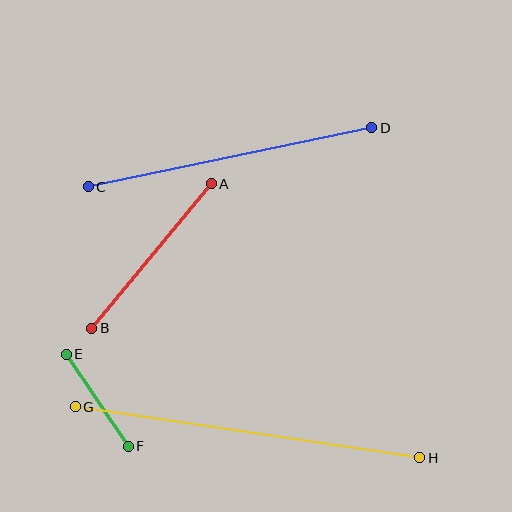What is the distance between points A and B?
The distance is approximately 188 pixels.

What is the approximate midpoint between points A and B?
The midpoint is at approximately (151, 256) pixels.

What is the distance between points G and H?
The distance is approximately 348 pixels.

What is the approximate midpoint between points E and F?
The midpoint is at approximately (97, 400) pixels.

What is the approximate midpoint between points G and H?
The midpoint is at approximately (248, 432) pixels.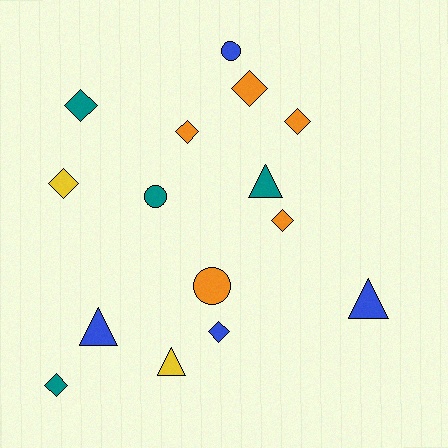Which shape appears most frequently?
Diamond, with 8 objects.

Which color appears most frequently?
Orange, with 5 objects.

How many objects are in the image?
There are 15 objects.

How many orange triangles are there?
There are no orange triangles.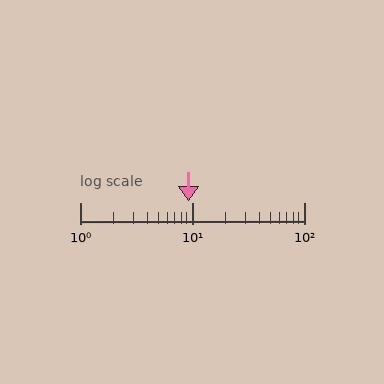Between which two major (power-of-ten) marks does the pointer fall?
The pointer is between 1 and 10.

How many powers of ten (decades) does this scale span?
The scale spans 2 decades, from 1 to 100.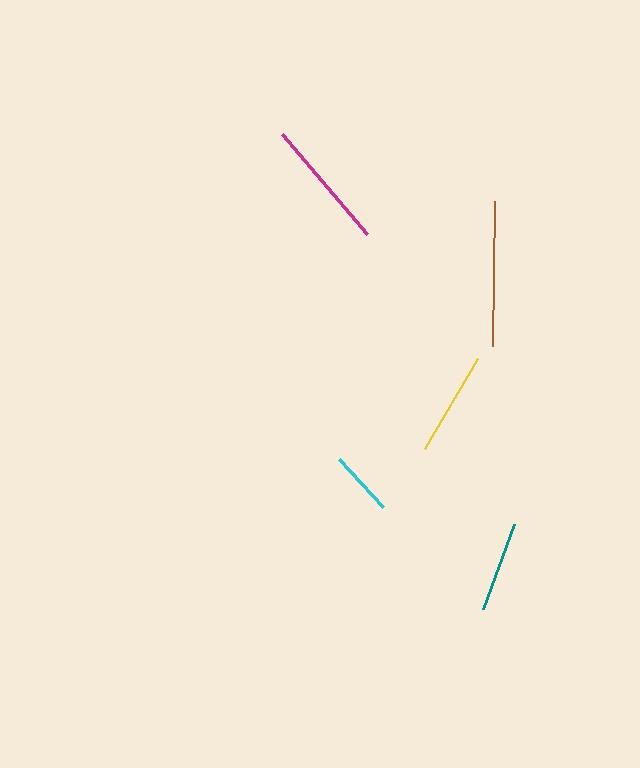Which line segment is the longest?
The brown line is the longest at approximately 145 pixels.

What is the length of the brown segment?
The brown segment is approximately 145 pixels long.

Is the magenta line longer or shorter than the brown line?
The brown line is longer than the magenta line.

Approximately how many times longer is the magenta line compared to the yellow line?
The magenta line is approximately 1.3 times the length of the yellow line.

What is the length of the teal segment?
The teal segment is approximately 90 pixels long.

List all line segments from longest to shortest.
From longest to shortest: brown, magenta, yellow, teal, cyan.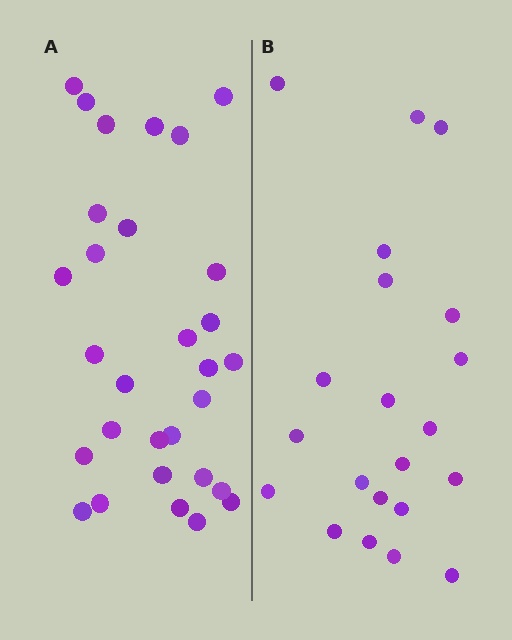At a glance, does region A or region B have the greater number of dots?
Region A (the left region) has more dots.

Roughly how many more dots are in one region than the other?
Region A has roughly 8 or so more dots than region B.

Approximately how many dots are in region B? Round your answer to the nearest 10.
About 20 dots. (The exact count is 21, which rounds to 20.)